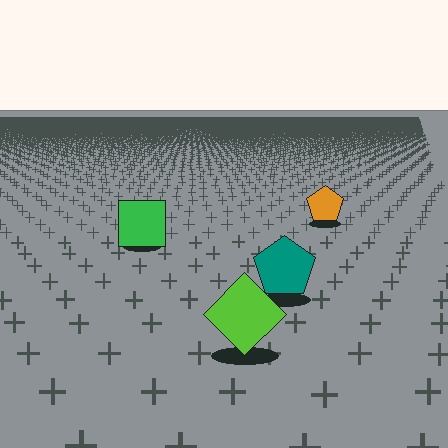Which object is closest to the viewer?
The lime diamond is closest. The texture marks near it are larger and more spread out.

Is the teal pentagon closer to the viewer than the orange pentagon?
Yes. The teal pentagon is closer — you can tell from the texture gradient: the ground texture is coarser near it.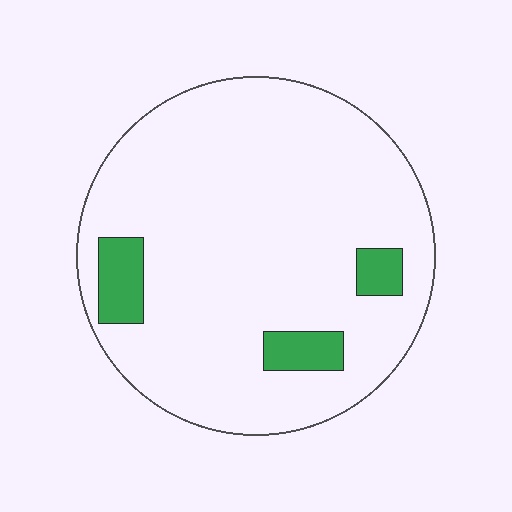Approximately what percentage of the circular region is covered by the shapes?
Approximately 10%.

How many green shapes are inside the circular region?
3.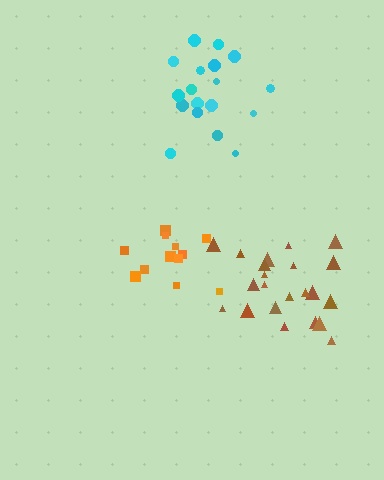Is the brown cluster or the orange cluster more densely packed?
Orange.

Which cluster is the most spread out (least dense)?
Cyan.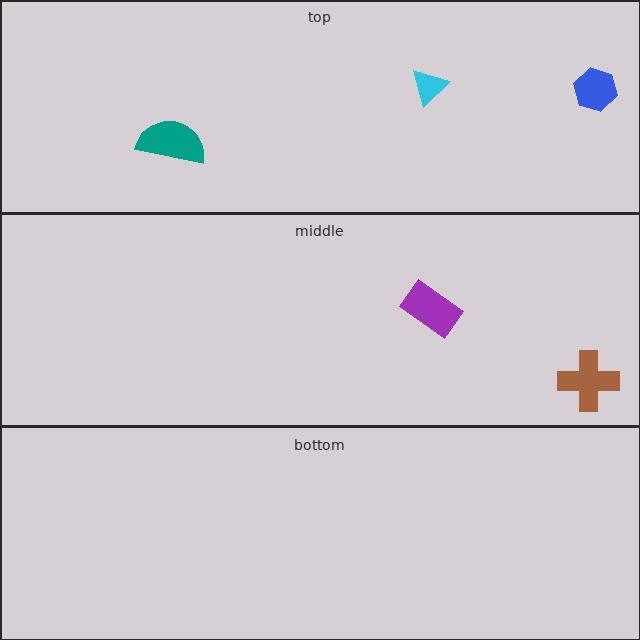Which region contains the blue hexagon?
The top region.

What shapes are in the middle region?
The brown cross, the purple rectangle.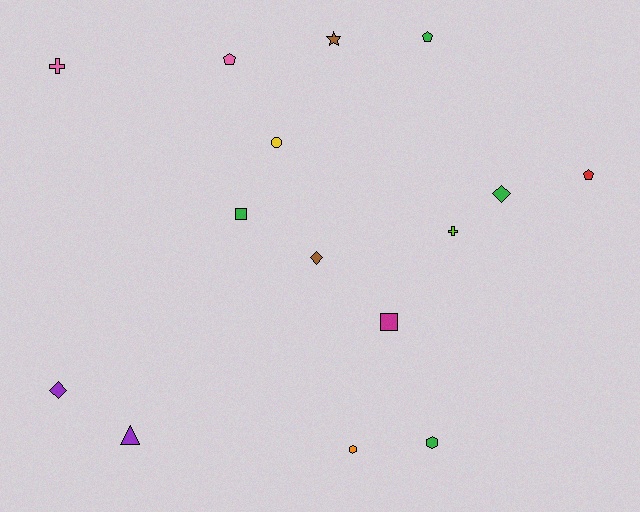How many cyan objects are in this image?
There are no cyan objects.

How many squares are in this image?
There are 2 squares.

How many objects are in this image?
There are 15 objects.